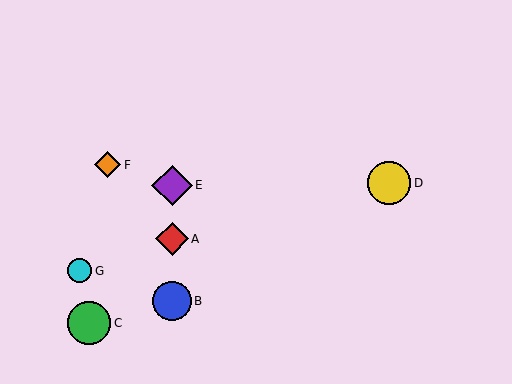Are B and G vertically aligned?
No, B is at x≈172 and G is at x≈80.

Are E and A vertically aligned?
Yes, both are at x≈172.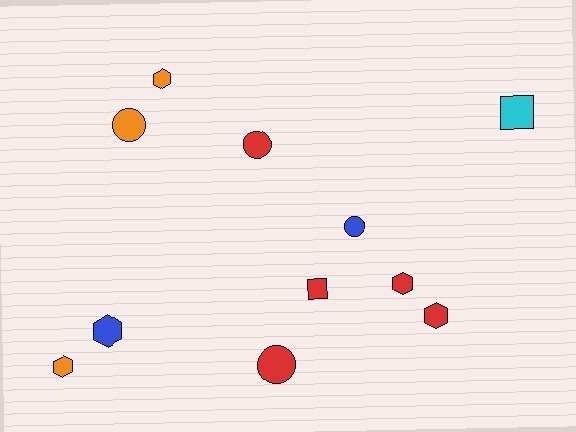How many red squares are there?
There is 1 red square.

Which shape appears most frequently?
Hexagon, with 5 objects.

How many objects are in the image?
There are 11 objects.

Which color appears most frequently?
Red, with 5 objects.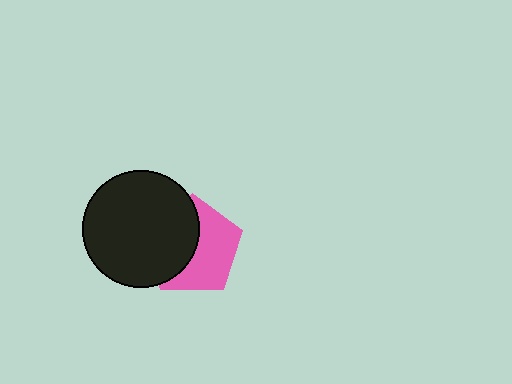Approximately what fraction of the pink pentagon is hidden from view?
Roughly 48% of the pink pentagon is hidden behind the black circle.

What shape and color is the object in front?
The object in front is a black circle.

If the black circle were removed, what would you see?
You would see the complete pink pentagon.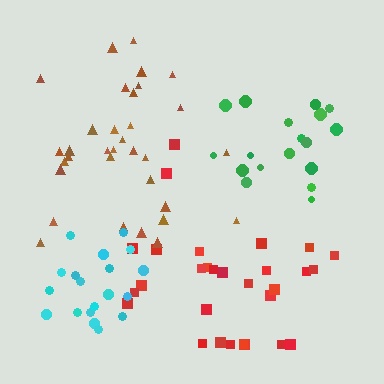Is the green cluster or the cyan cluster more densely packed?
Cyan.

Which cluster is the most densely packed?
Cyan.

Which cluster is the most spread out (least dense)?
Red.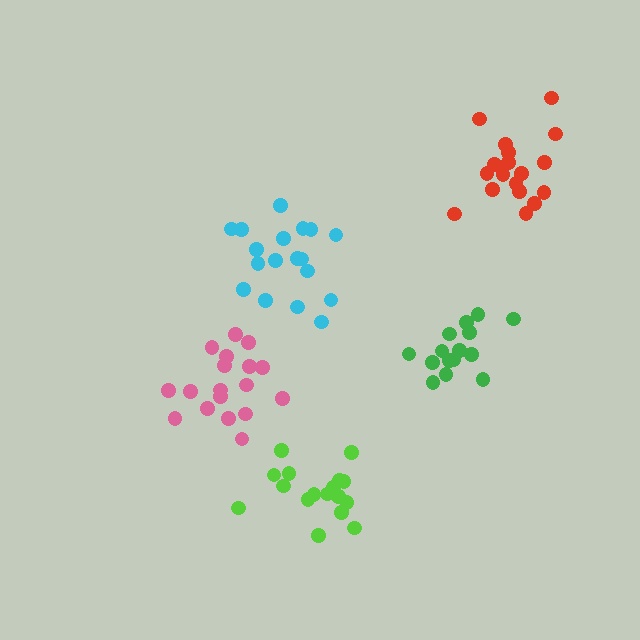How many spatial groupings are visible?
There are 5 spatial groupings.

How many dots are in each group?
Group 1: 18 dots, Group 2: 15 dots, Group 3: 18 dots, Group 4: 18 dots, Group 5: 18 dots (87 total).